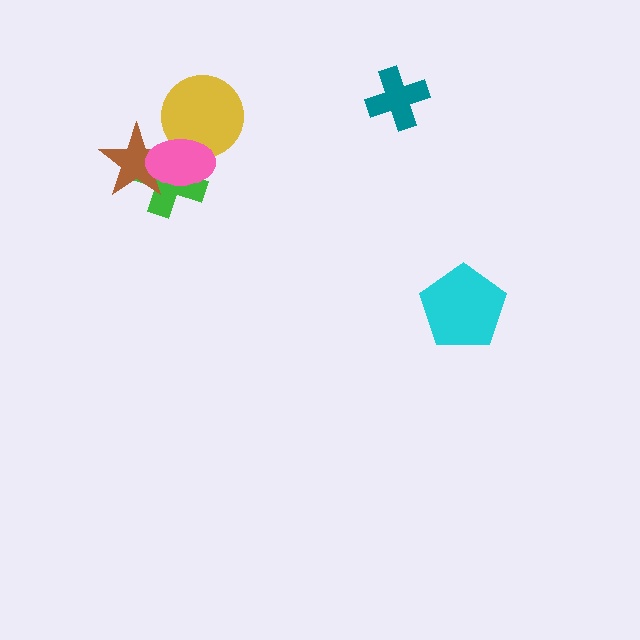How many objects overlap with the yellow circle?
1 object overlaps with the yellow circle.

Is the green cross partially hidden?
Yes, it is partially covered by another shape.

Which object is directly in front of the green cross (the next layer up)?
The brown star is directly in front of the green cross.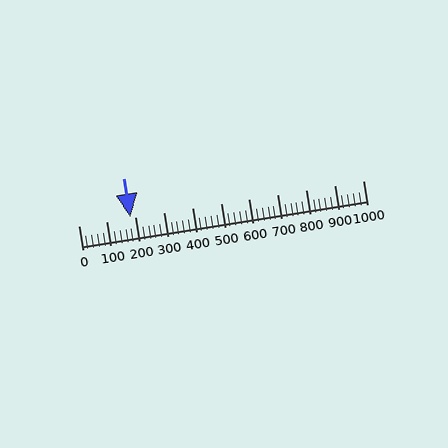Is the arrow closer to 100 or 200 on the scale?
The arrow is closer to 200.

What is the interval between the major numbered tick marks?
The major tick marks are spaced 100 units apart.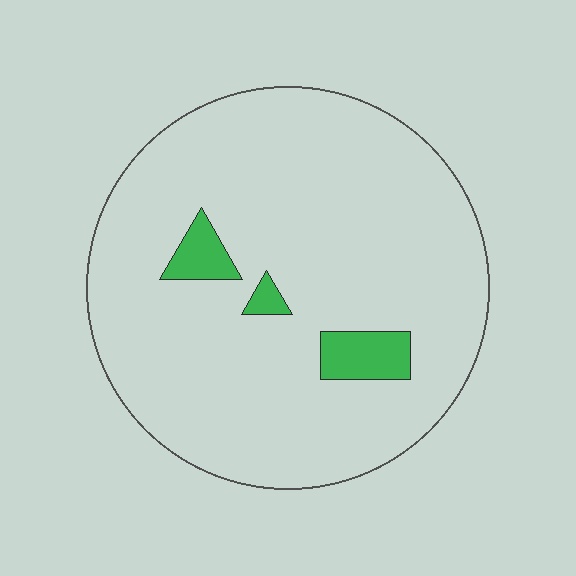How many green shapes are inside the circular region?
3.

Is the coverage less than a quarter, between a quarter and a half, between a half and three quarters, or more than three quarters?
Less than a quarter.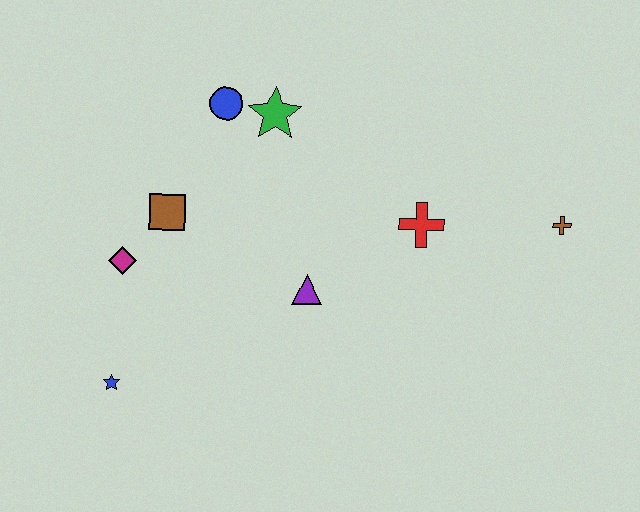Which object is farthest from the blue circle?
The brown cross is farthest from the blue circle.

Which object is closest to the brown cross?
The red cross is closest to the brown cross.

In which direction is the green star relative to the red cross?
The green star is to the left of the red cross.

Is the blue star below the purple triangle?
Yes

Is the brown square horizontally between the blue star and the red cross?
Yes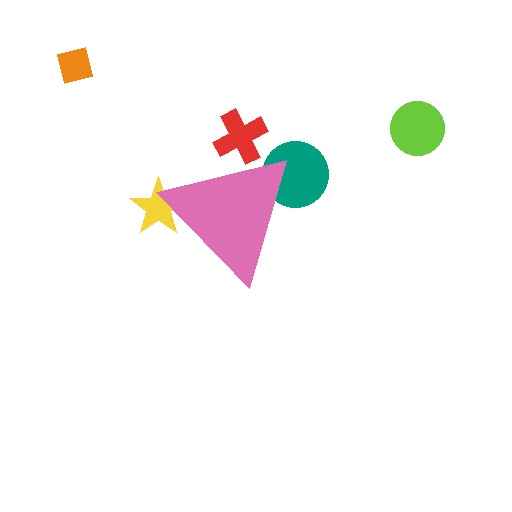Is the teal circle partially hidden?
Yes, the teal circle is partially hidden behind the pink triangle.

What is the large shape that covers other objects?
A pink triangle.